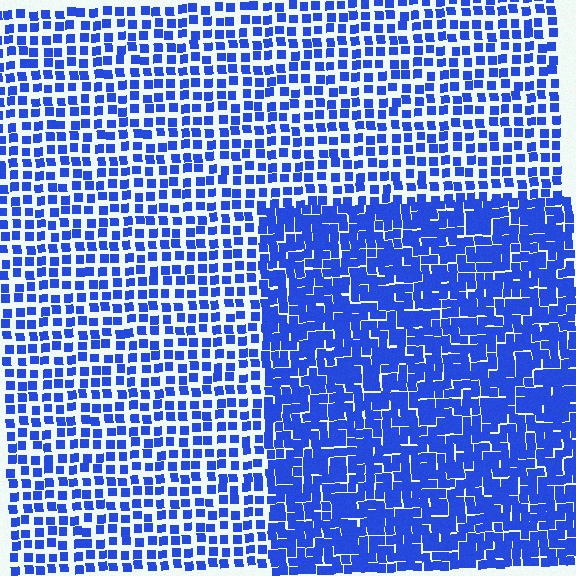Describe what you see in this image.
The image contains small blue elements arranged at two different densities. A rectangle-shaped region is visible where the elements are more densely packed than the surrounding area.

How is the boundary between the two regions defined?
The boundary is defined by a change in element density (approximately 1.9x ratio). All elements are the same color, size, and shape.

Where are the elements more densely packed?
The elements are more densely packed inside the rectangle boundary.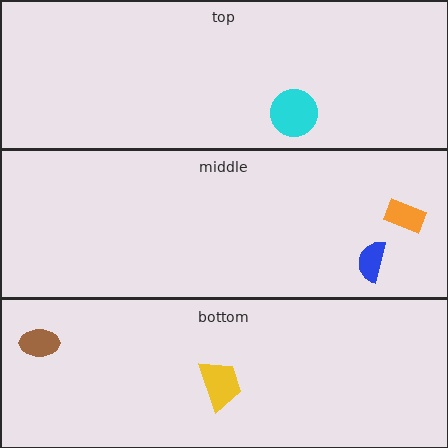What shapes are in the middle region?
The blue semicircle, the orange rectangle.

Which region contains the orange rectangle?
The middle region.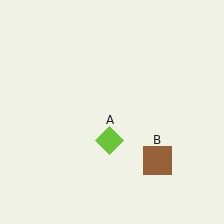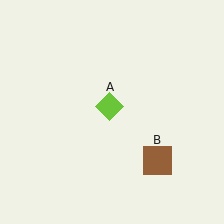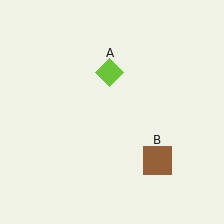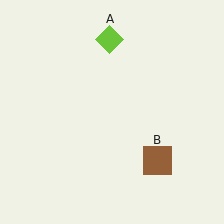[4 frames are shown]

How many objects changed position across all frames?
1 object changed position: lime diamond (object A).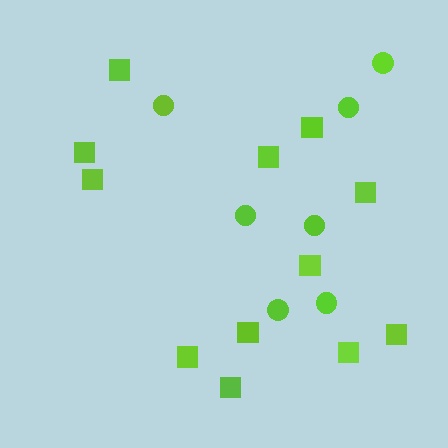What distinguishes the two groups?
There are 2 groups: one group of squares (12) and one group of circles (7).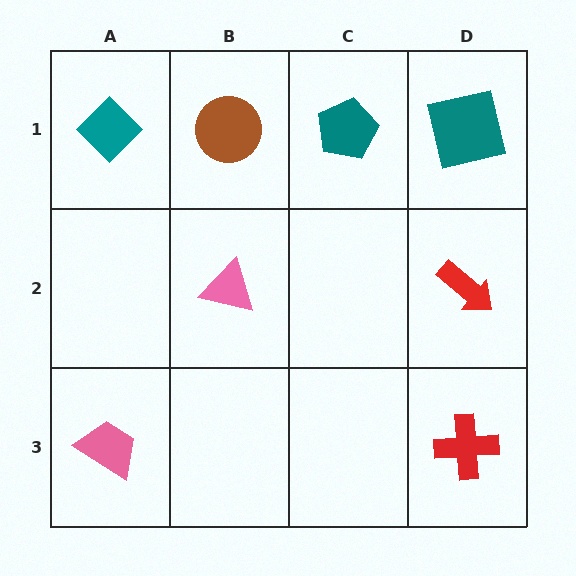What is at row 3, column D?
A red cross.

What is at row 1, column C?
A teal pentagon.